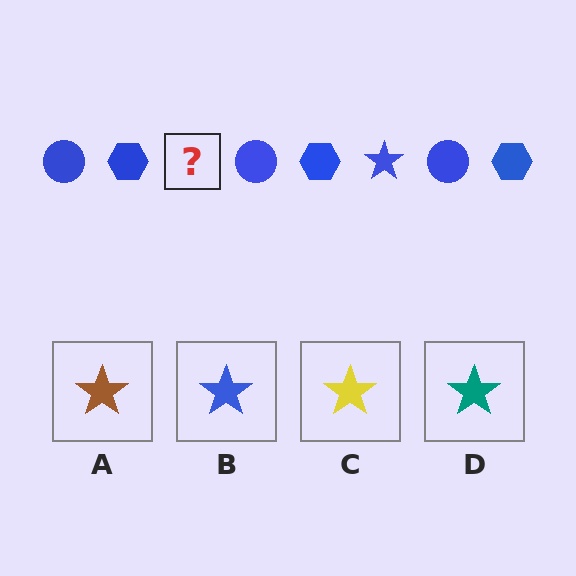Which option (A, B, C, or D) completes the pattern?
B.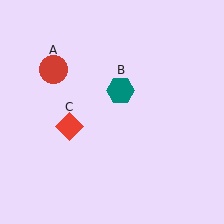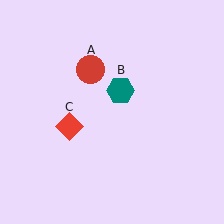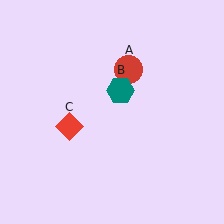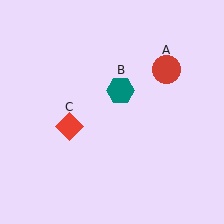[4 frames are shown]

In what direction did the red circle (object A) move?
The red circle (object A) moved right.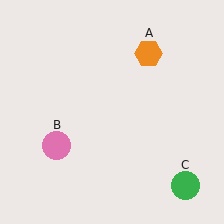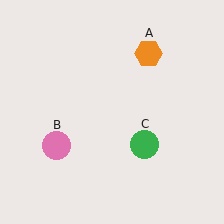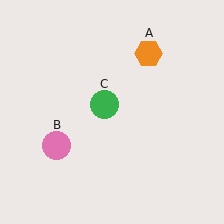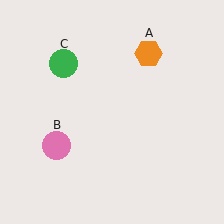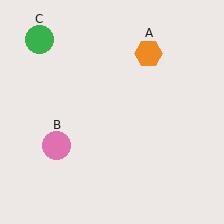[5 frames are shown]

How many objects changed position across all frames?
1 object changed position: green circle (object C).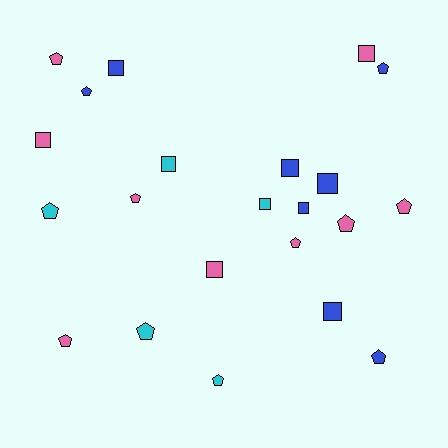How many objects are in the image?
There are 22 objects.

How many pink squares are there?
There are 3 pink squares.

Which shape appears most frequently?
Pentagon, with 12 objects.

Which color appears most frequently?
Pink, with 9 objects.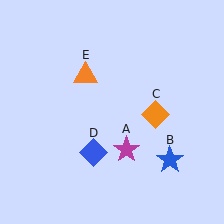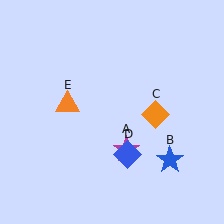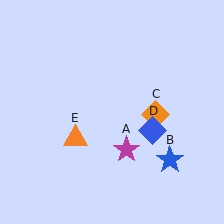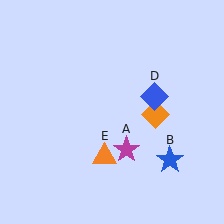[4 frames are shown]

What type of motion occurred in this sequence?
The blue diamond (object D), orange triangle (object E) rotated counterclockwise around the center of the scene.